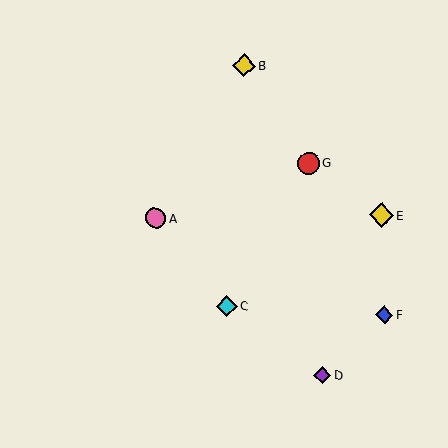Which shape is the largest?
The yellow diamond (labeled E) is the largest.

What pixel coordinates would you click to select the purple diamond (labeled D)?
Click at (322, 375) to select the purple diamond D.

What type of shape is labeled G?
Shape G is a red circle.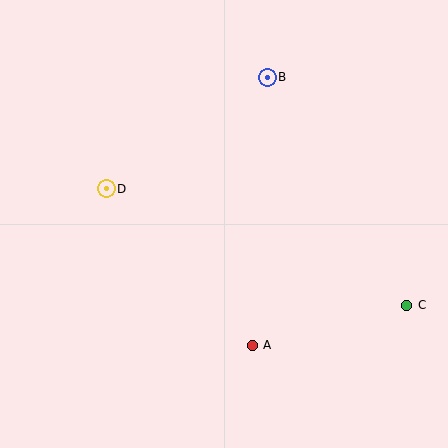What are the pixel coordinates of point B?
Point B is at (267, 77).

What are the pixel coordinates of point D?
Point D is at (106, 189).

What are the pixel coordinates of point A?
Point A is at (252, 345).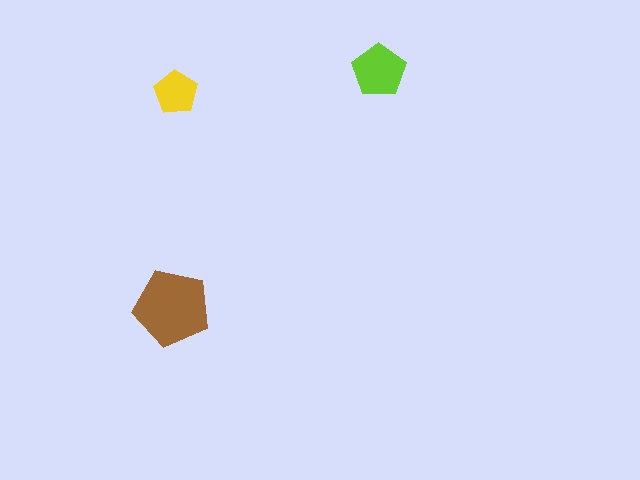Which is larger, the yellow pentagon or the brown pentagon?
The brown one.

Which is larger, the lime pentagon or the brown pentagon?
The brown one.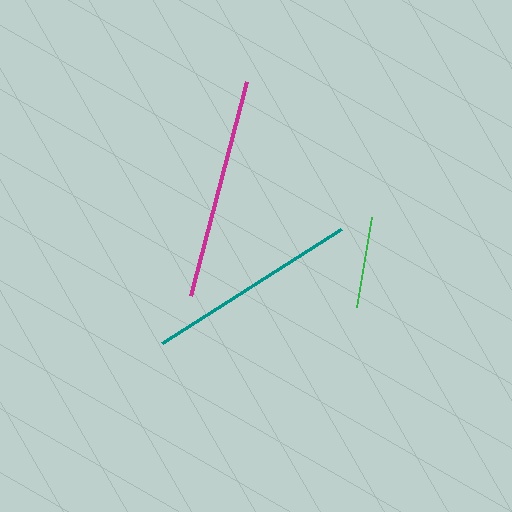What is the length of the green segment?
The green segment is approximately 91 pixels long.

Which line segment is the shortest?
The green line is the shortest at approximately 91 pixels.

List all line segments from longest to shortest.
From longest to shortest: magenta, teal, green.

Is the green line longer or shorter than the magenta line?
The magenta line is longer than the green line.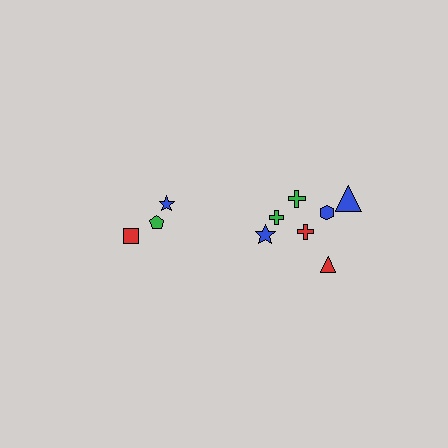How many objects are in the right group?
There are 7 objects.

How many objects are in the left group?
There are 3 objects.